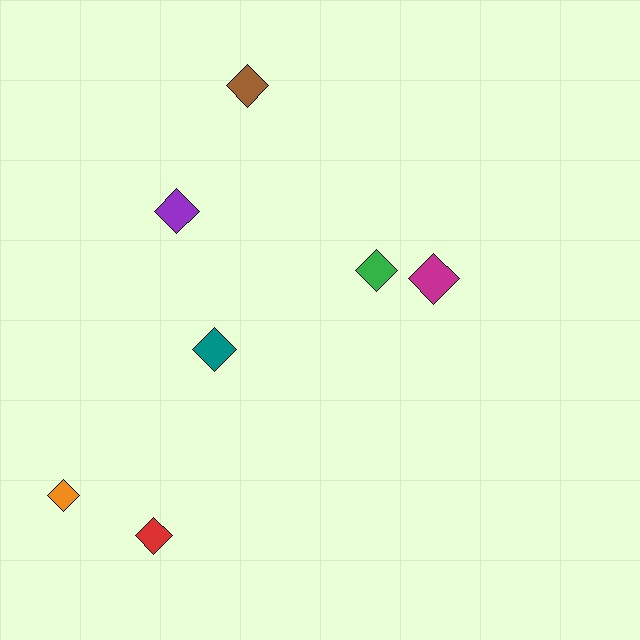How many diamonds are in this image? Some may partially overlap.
There are 7 diamonds.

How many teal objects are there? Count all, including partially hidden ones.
There is 1 teal object.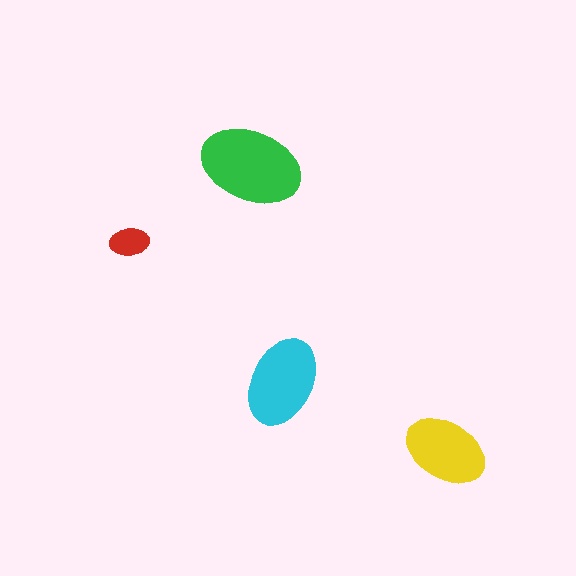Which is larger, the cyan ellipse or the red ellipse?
The cyan one.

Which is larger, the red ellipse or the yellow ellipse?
The yellow one.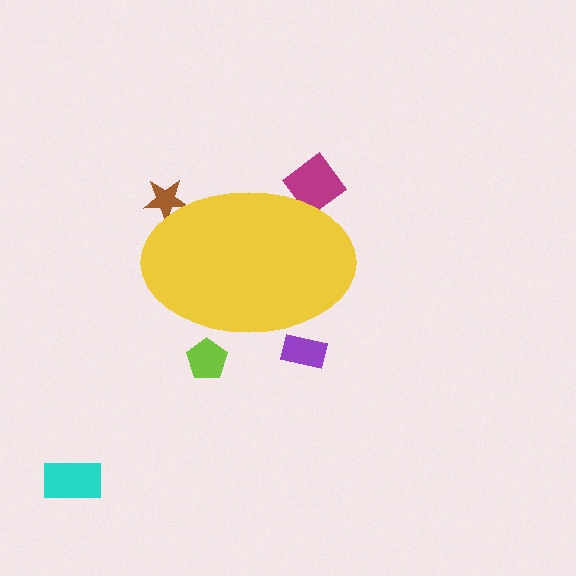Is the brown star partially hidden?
Yes, the brown star is partially hidden behind the yellow ellipse.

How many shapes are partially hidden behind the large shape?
4 shapes are partially hidden.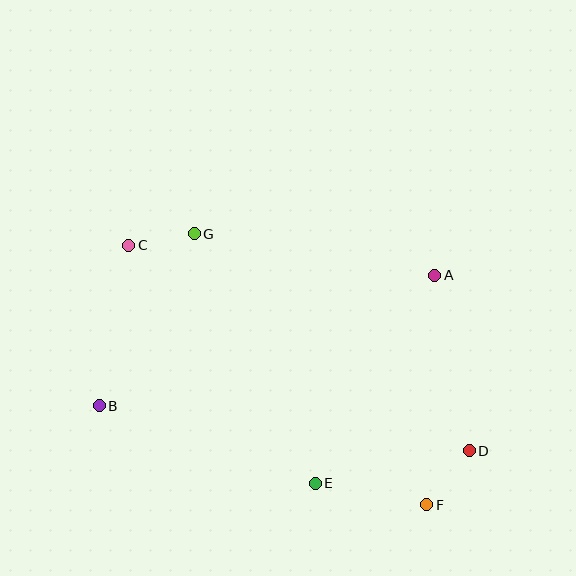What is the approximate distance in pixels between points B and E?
The distance between B and E is approximately 230 pixels.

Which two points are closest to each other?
Points C and G are closest to each other.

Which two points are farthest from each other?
Points C and D are farthest from each other.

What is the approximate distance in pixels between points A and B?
The distance between A and B is approximately 360 pixels.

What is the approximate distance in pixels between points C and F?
The distance between C and F is approximately 395 pixels.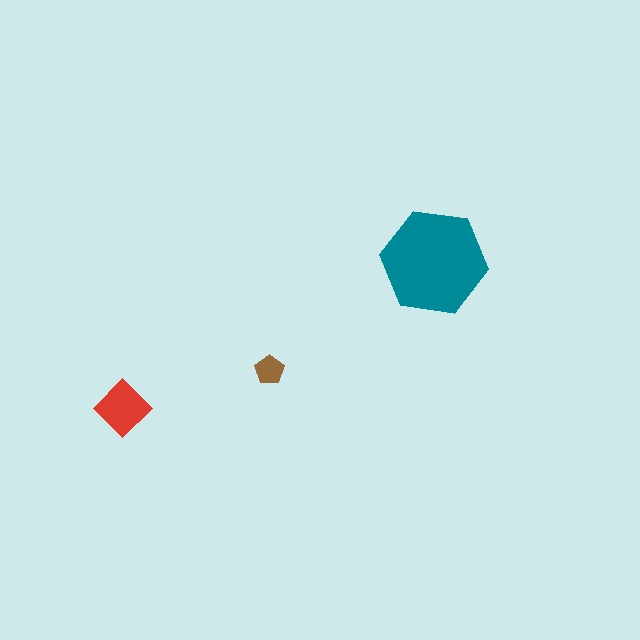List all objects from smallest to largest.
The brown pentagon, the red diamond, the teal hexagon.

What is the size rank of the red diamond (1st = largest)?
2nd.